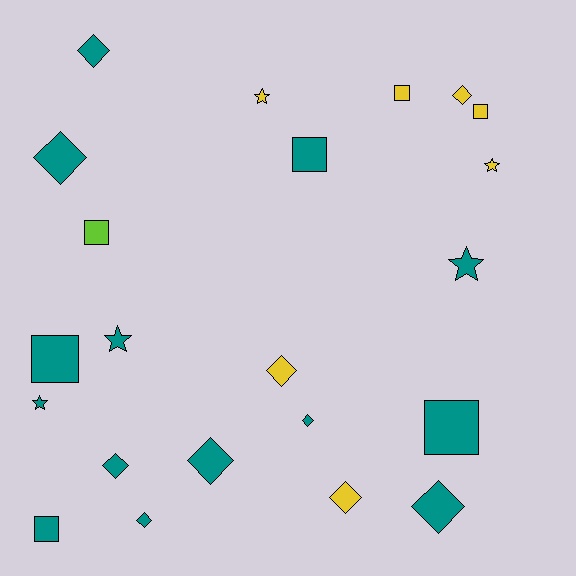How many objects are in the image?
There are 22 objects.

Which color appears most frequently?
Teal, with 14 objects.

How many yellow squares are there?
There are 2 yellow squares.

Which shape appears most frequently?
Diamond, with 10 objects.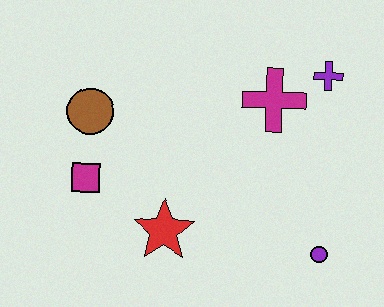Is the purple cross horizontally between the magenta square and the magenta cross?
No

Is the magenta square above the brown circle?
No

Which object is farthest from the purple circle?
The brown circle is farthest from the purple circle.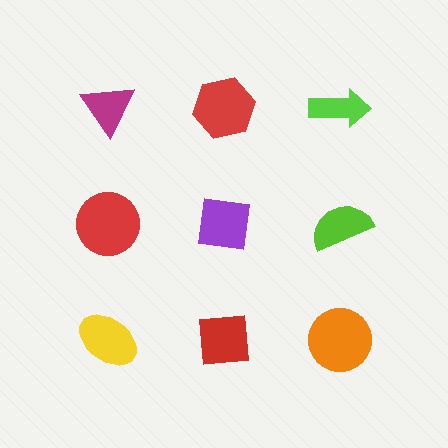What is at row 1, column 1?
A magenta triangle.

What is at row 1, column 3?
A lime arrow.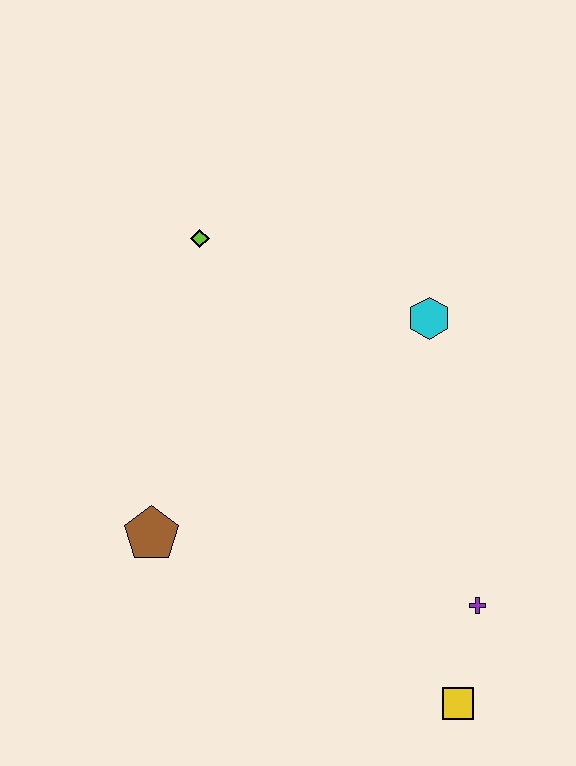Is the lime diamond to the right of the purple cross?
No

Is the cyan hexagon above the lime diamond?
No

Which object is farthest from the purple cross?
The lime diamond is farthest from the purple cross.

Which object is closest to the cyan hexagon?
The lime diamond is closest to the cyan hexagon.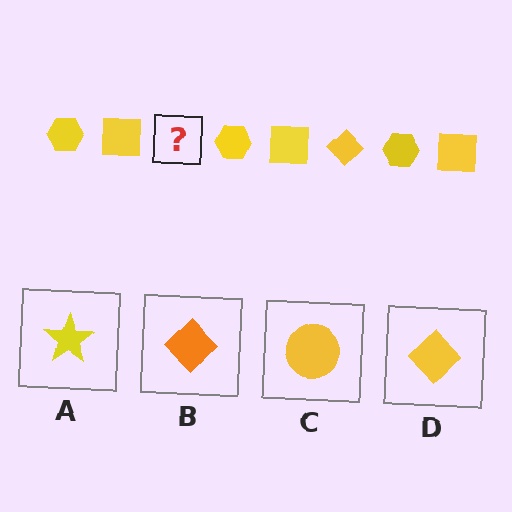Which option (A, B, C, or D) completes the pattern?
D.